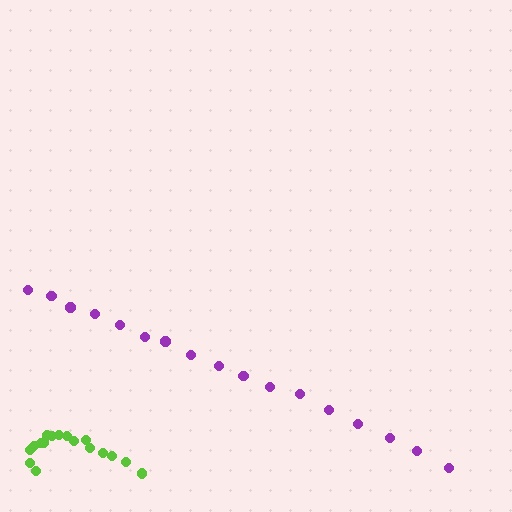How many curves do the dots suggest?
There are 2 distinct paths.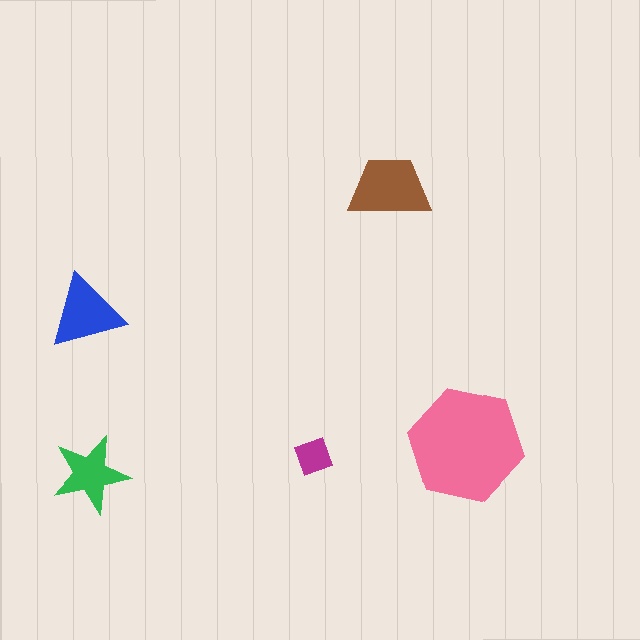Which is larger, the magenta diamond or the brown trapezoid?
The brown trapezoid.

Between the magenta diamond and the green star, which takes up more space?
The green star.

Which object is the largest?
The pink hexagon.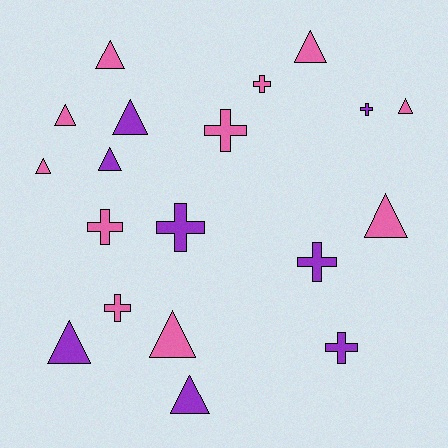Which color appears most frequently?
Pink, with 11 objects.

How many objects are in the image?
There are 19 objects.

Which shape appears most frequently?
Triangle, with 11 objects.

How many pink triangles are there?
There are 7 pink triangles.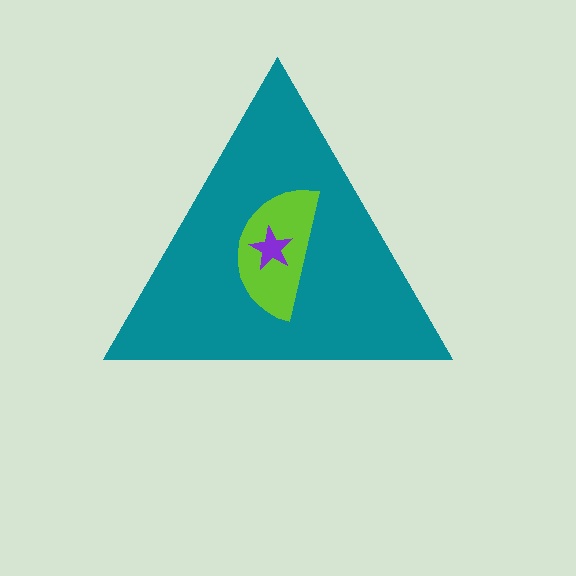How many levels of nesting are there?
3.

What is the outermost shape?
The teal triangle.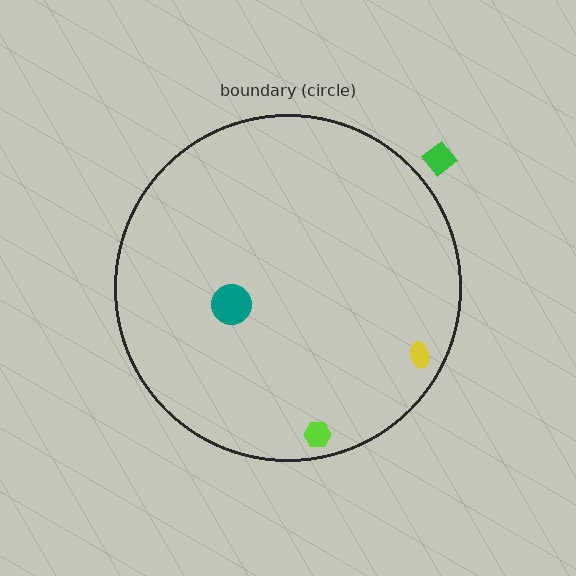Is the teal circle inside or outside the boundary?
Inside.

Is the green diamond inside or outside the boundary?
Outside.